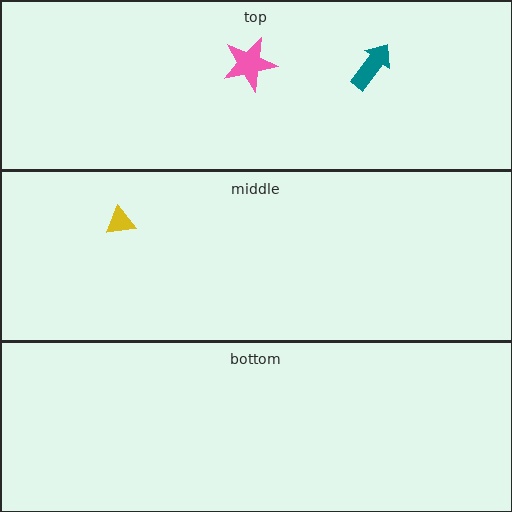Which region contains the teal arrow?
The top region.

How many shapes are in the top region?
2.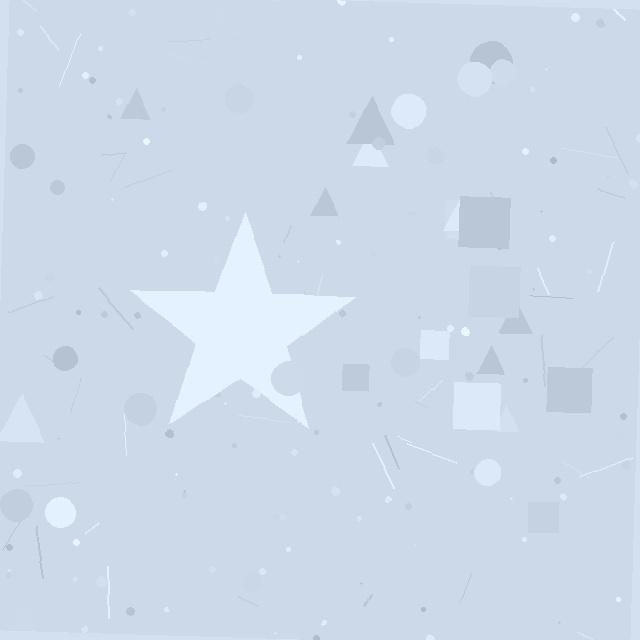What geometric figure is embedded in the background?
A star is embedded in the background.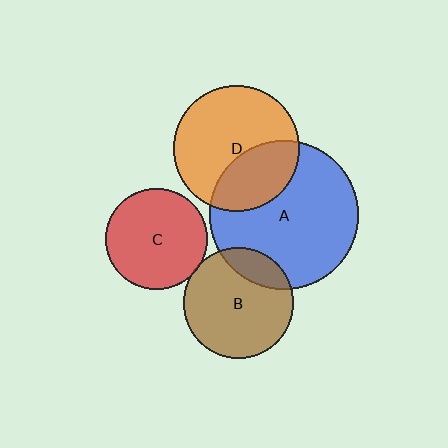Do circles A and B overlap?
Yes.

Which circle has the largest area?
Circle A (blue).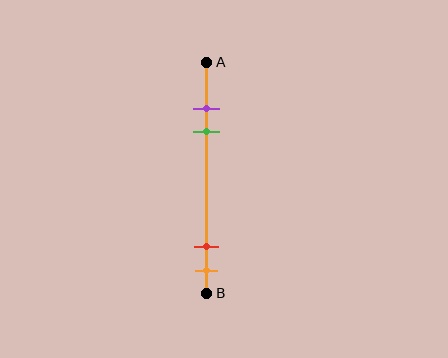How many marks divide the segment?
There are 4 marks dividing the segment.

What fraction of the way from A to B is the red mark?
The red mark is approximately 80% (0.8) of the way from A to B.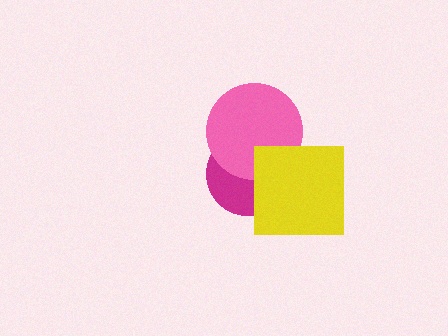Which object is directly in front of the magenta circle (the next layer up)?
The pink circle is directly in front of the magenta circle.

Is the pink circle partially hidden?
Yes, it is partially covered by another shape.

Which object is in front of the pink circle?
The yellow square is in front of the pink circle.